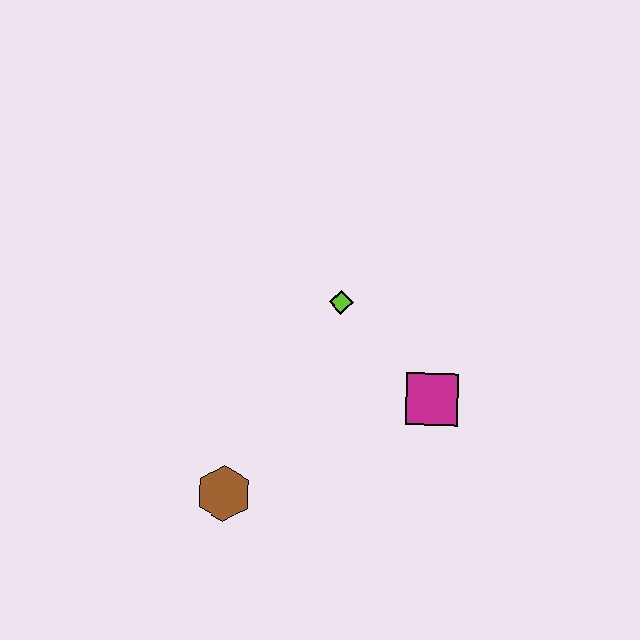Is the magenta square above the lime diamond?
No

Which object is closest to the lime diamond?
The magenta square is closest to the lime diamond.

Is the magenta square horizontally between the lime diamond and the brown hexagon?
No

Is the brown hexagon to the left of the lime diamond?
Yes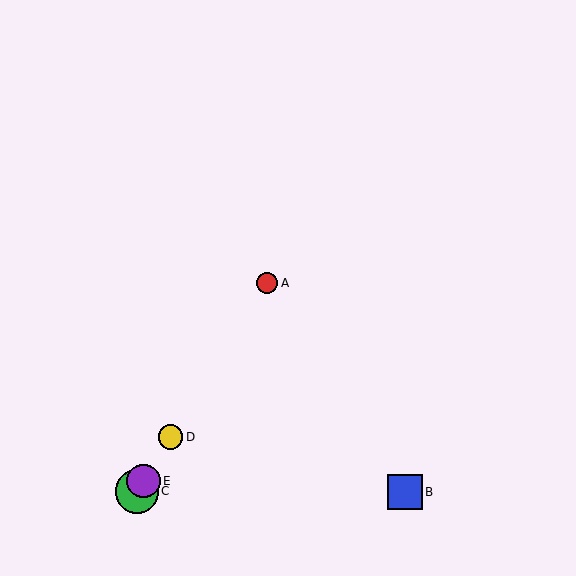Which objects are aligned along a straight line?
Objects A, C, D, E are aligned along a straight line.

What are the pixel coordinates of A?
Object A is at (267, 283).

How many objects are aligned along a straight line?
4 objects (A, C, D, E) are aligned along a straight line.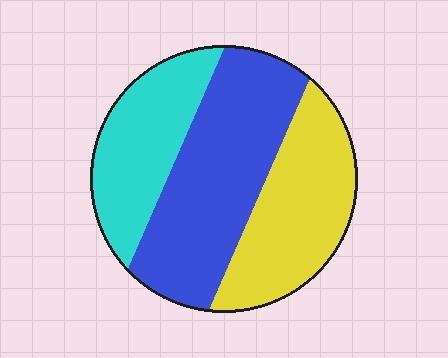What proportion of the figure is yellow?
Yellow covers 32% of the figure.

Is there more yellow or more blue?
Blue.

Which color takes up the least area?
Cyan, at roughly 25%.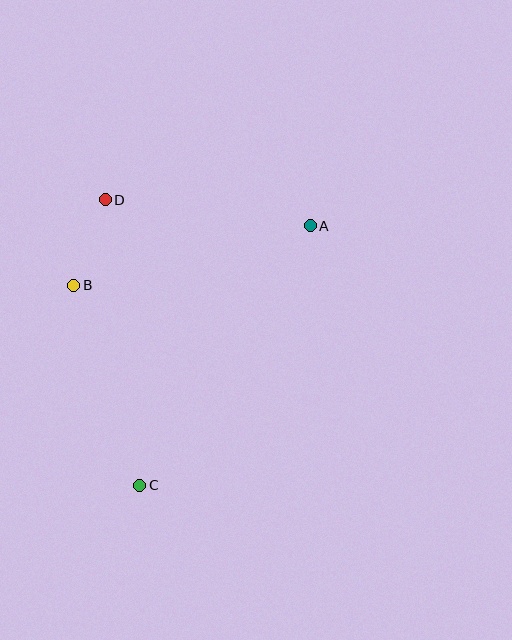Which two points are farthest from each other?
Points A and C are farthest from each other.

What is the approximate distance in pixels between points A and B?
The distance between A and B is approximately 244 pixels.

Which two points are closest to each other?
Points B and D are closest to each other.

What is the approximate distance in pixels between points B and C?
The distance between B and C is approximately 211 pixels.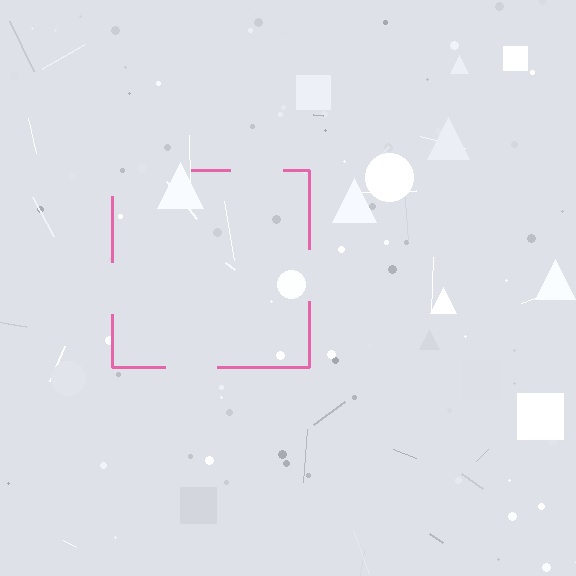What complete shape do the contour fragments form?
The contour fragments form a square.